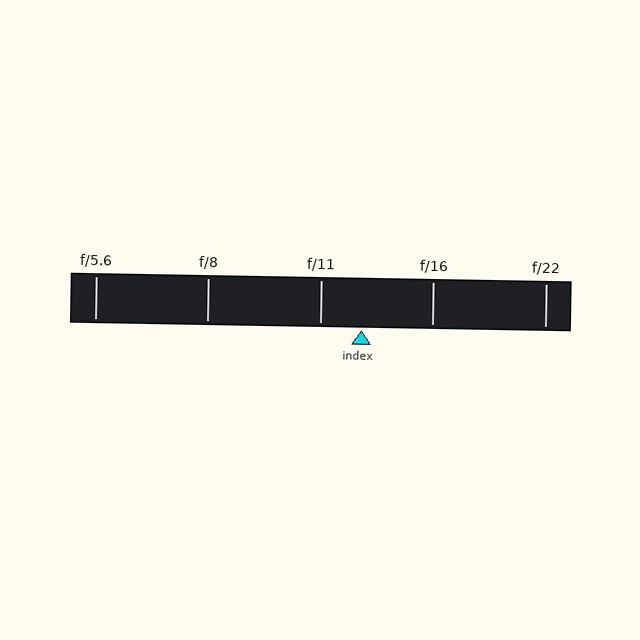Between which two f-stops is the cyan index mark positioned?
The index mark is between f/11 and f/16.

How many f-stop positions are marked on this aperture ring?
There are 5 f-stop positions marked.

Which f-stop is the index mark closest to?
The index mark is closest to f/11.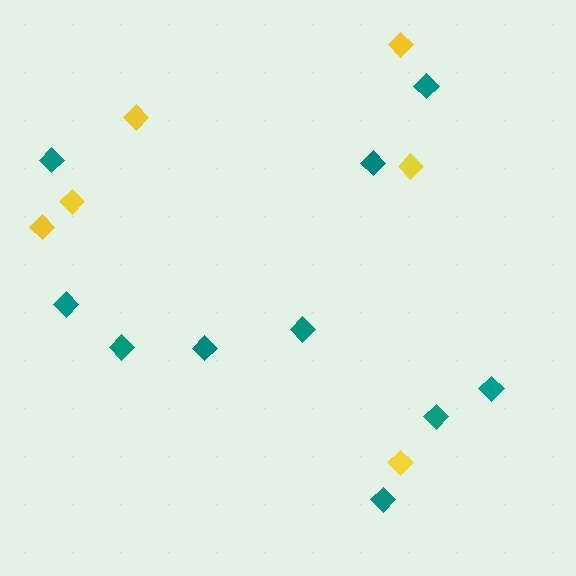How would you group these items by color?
There are 2 groups: one group of teal diamonds (10) and one group of yellow diamonds (6).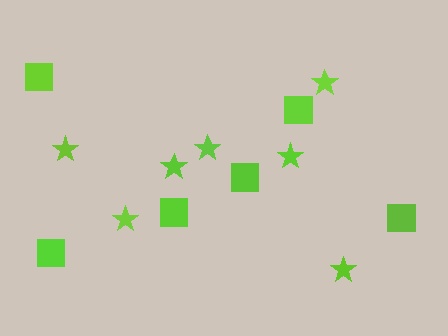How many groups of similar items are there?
There are 2 groups: one group of squares (6) and one group of stars (7).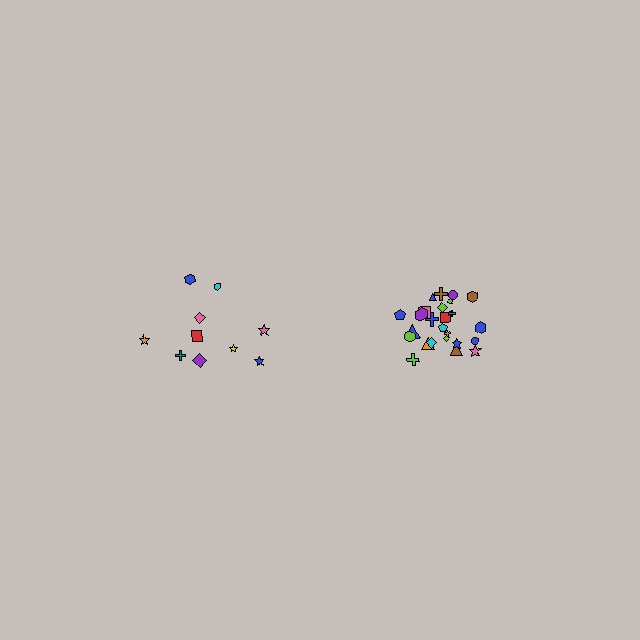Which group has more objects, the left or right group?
The right group.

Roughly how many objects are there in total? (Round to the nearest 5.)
Roughly 35 objects in total.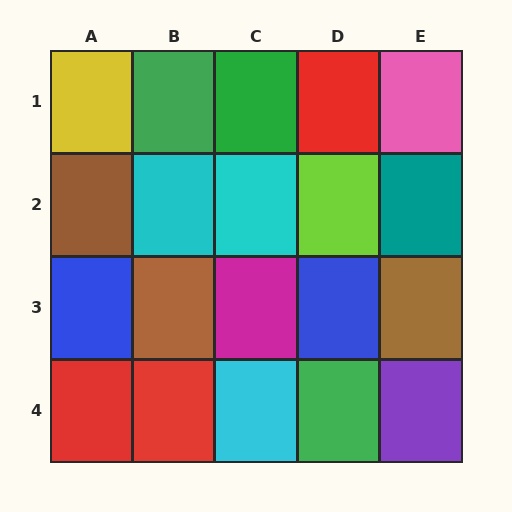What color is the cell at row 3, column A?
Blue.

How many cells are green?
3 cells are green.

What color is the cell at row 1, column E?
Pink.